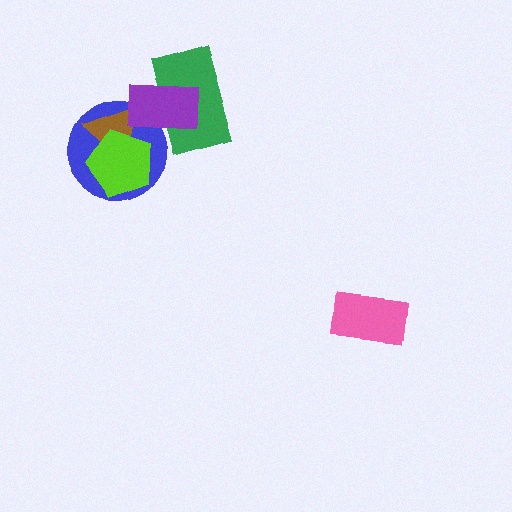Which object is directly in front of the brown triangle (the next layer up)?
The purple rectangle is directly in front of the brown triangle.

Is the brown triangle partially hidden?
Yes, it is partially covered by another shape.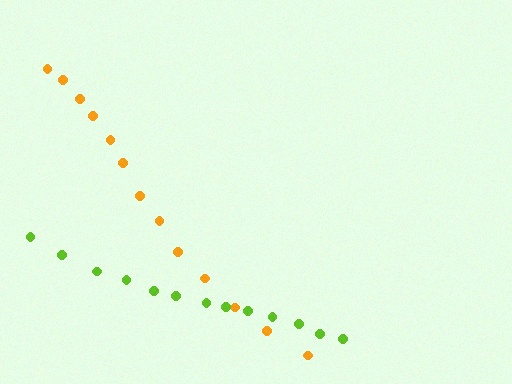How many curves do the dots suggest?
There are 2 distinct paths.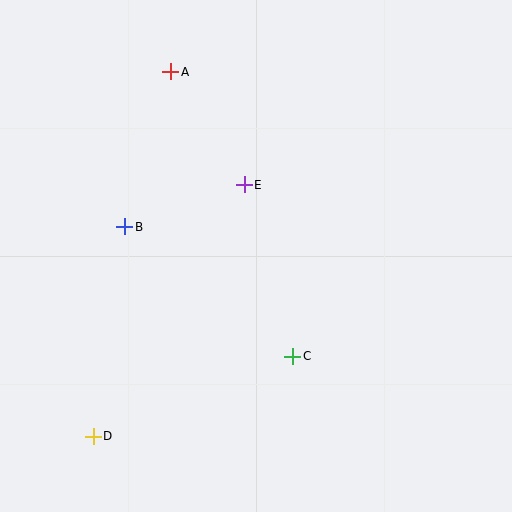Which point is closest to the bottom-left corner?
Point D is closest to the bottom-left corner.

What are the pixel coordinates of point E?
Point E is at (244, 185).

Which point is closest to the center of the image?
Point E at (244, 185) is closest to the center.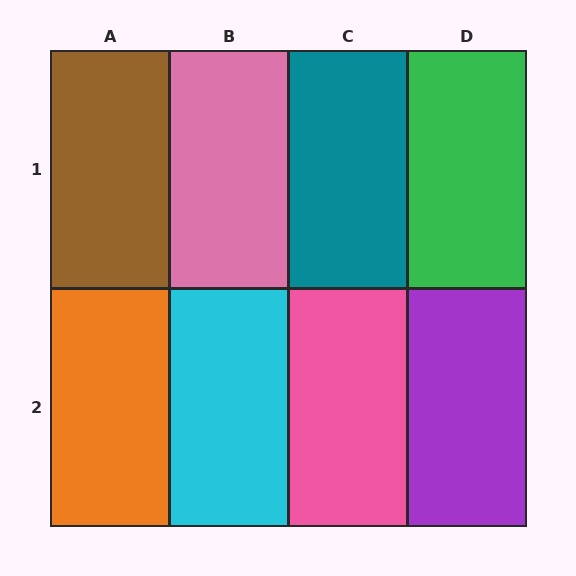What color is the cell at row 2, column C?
Pink.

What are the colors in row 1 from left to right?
Brown, pink, teal, green.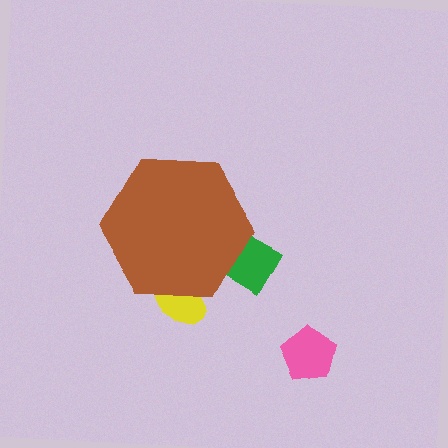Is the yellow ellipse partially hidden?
Yes, the yellow ellipse is partially hidden behind the brown hexagon.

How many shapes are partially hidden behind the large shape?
2 shapes are partially hidden.